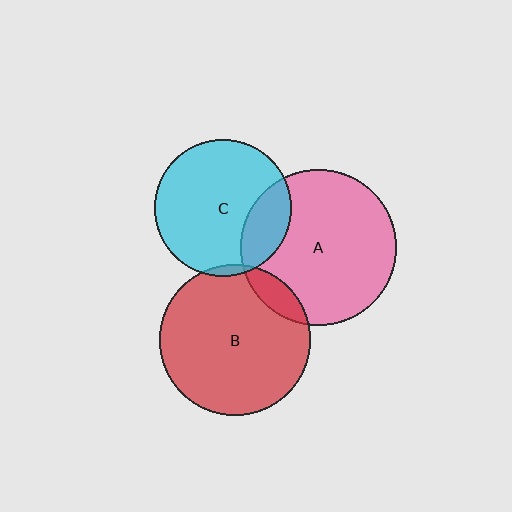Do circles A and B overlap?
Yes.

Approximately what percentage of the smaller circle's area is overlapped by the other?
Approximately 10%.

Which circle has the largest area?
Circle A (pink).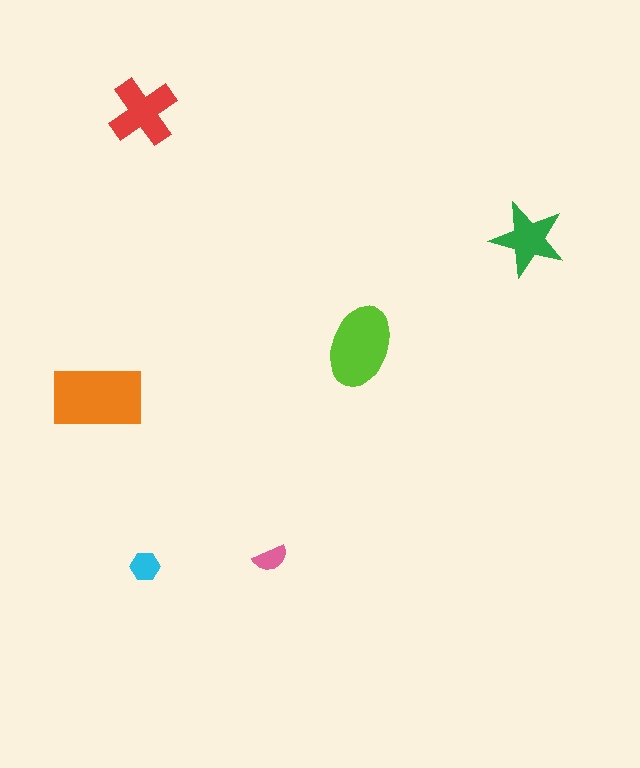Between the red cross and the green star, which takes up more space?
The red cross.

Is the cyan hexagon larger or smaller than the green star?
Smaller.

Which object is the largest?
The orange rectangle.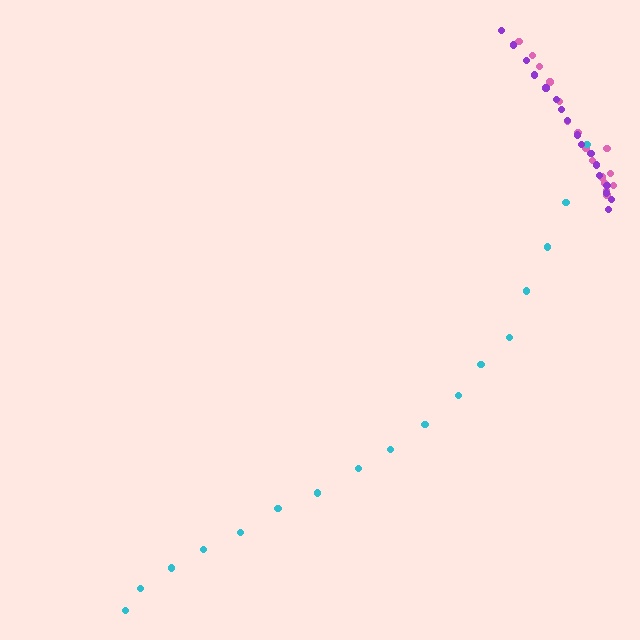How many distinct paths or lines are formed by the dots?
There are 3 distinct paths.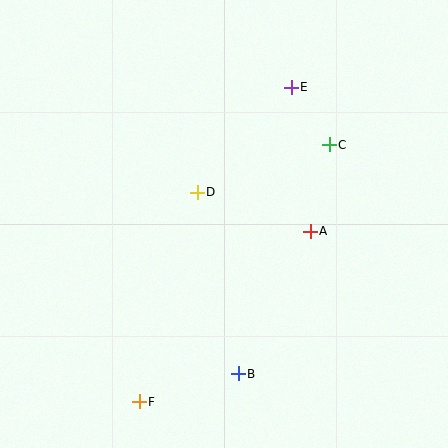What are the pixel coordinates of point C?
Point C is at (329, 145).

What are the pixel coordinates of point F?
Point F is at (139, 402).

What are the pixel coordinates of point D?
Point D is at (197, 192).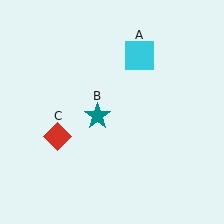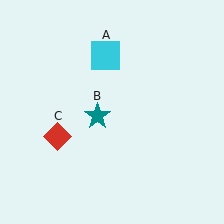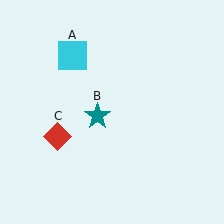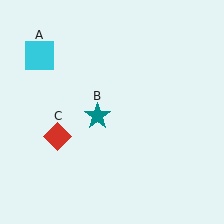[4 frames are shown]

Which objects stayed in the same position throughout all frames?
Teal star (object B) and red diamond (object C) remained stationary.